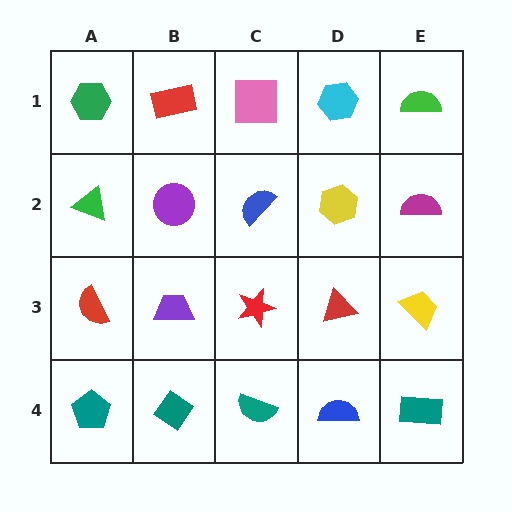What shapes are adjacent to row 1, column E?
A magenta semicircle (row 2, column E), a cyan hexagon (row 1, column D).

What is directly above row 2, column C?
A pink square.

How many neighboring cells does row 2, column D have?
4.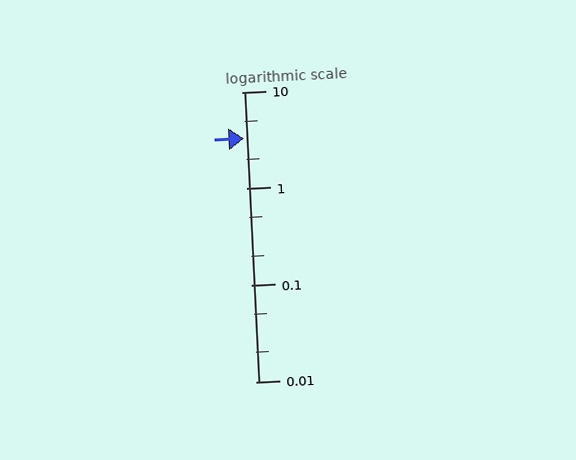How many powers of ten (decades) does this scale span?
The scale spans 3 decades, from 0.01 to 10.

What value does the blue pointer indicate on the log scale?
The pointer indicates approximately 3.3.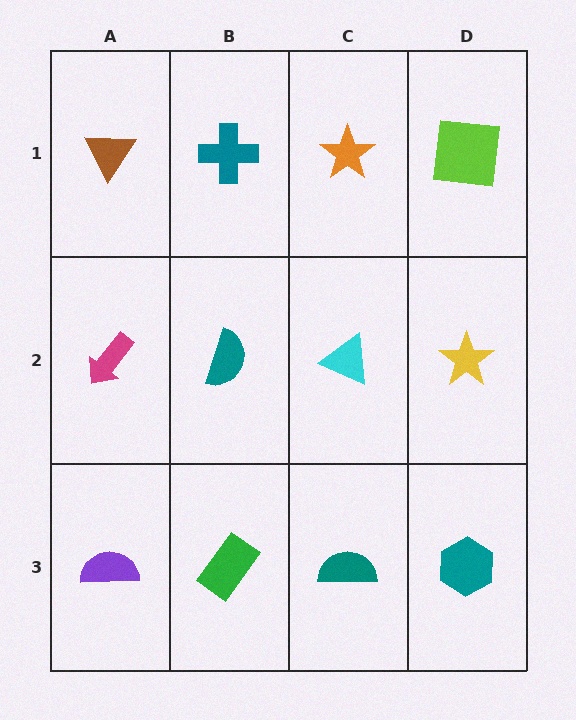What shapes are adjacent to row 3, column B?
A teal semicircle (row 2, column B), a purple semicircle (row 3, column A), a teal semicircle (row 3, column C).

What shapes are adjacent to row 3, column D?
A yellow star (row 2, column D), a teal semicircle (row 3, column C).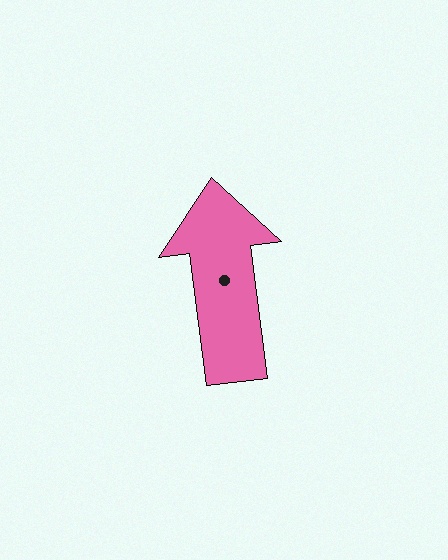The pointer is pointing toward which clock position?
Roughly 12 o'clock.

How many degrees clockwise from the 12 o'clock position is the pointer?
Approximately 353 degrees.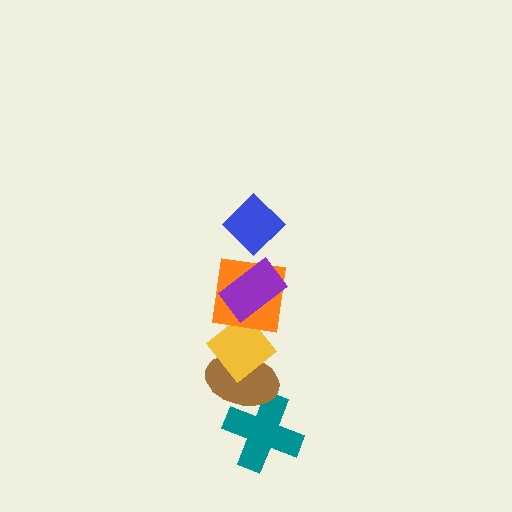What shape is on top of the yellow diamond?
The orange square is on top of the yellow diamond.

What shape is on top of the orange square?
The purple rectangle is on top of the orange square.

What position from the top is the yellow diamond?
The yellow diamond is 4th from the top.